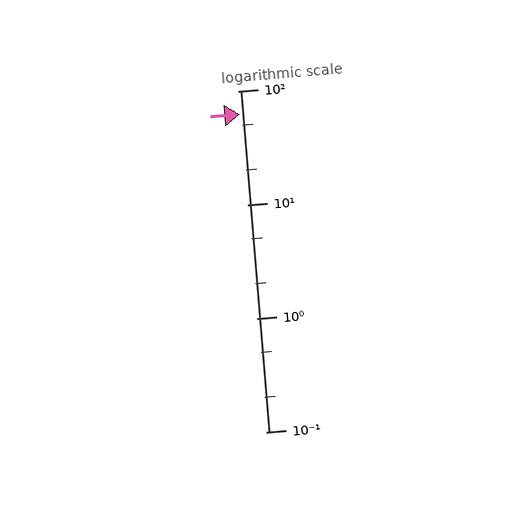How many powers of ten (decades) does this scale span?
The scale spans 3 decades, from 0.1 to 100.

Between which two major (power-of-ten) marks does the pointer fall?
The pointer is between 10 and 100.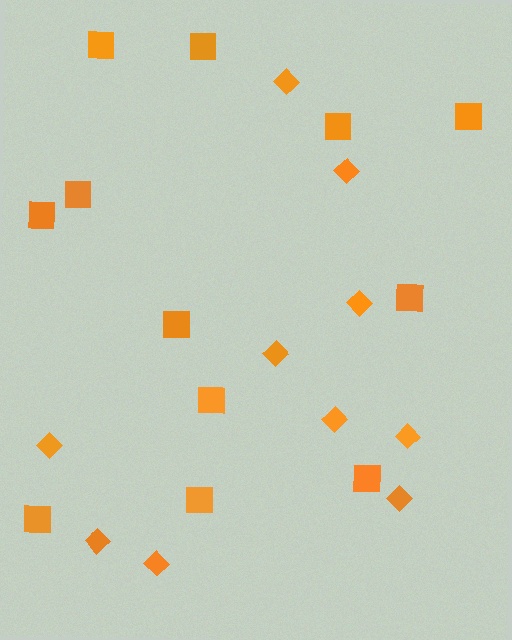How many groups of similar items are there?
There are 2 groups: one group of squares (12) and one group of diamonds (10).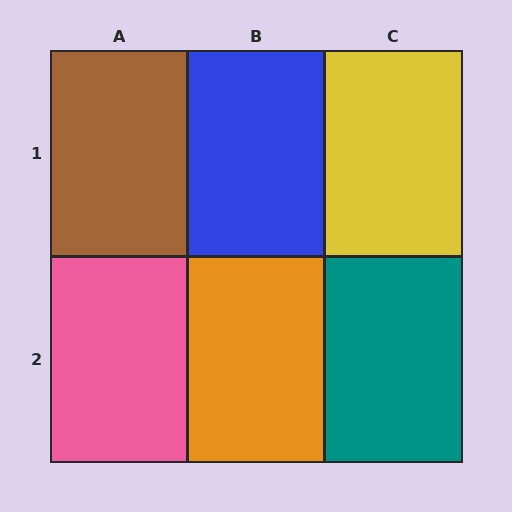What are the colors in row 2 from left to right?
Pink, orange, teal.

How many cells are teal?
1 cell is teal.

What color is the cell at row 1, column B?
Blue.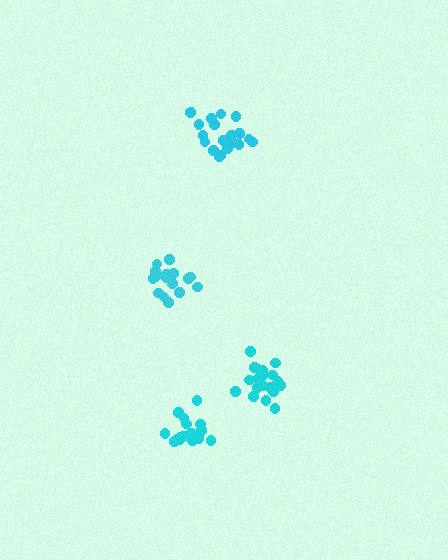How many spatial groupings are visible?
There are 4 spatial groupings.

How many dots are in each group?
Group 1: 20 dots, Group 2: 20 dots, Group 3: 17 dots, Group 4: 17 dots (74 total).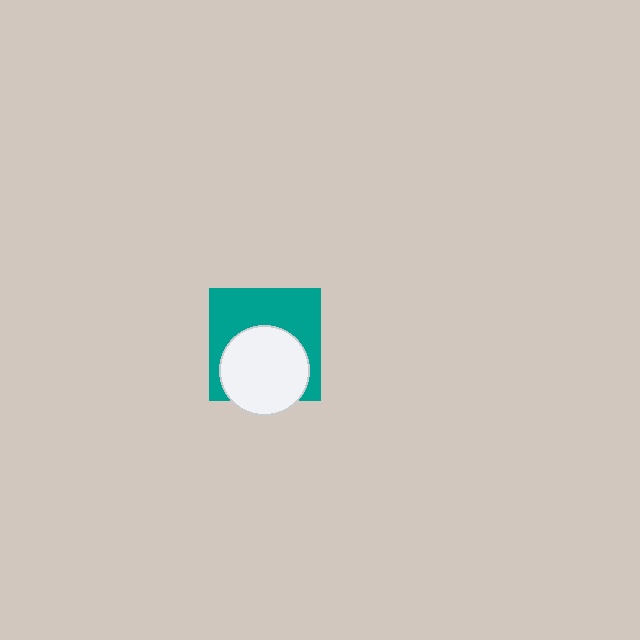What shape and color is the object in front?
The object in front is a white circle.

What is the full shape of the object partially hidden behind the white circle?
The partially hidden object is a teal square.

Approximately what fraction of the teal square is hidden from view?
Roughly 45% of the teal square is hidden behind the white circle.